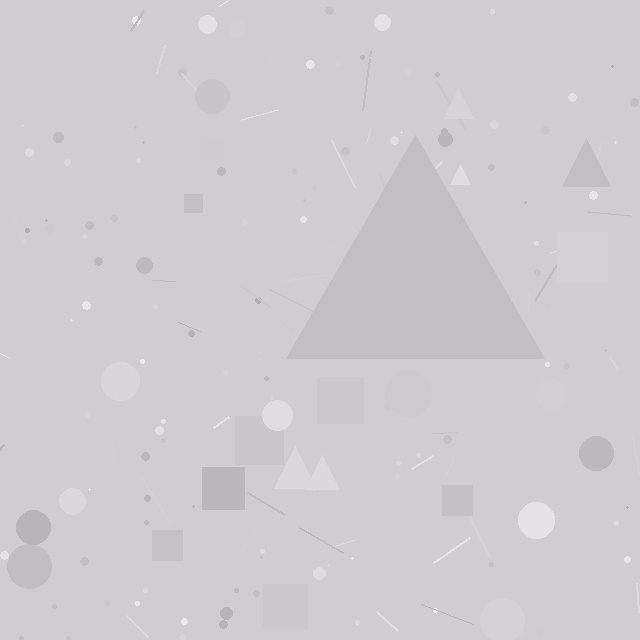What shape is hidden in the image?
A triangle is hidden in the image.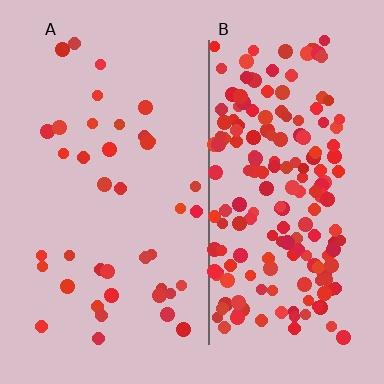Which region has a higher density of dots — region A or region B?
B (the right).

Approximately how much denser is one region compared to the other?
Approximately 4.6× — region B over region A.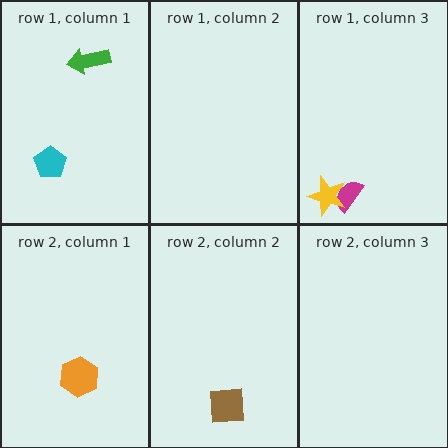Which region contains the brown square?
The row 2, column 2 region.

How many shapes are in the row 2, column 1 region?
1.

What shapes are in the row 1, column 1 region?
The cyan pentagon, the green arrow.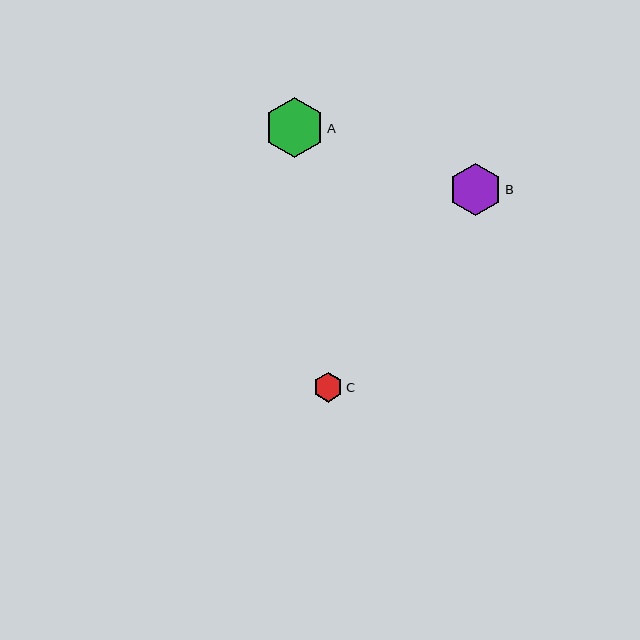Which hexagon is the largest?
Hexagon A is the largest with a size of approximately 60 pixels.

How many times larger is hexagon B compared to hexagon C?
Hexagon B is approximately 1.8 times the size of hexagon C.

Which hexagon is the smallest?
Hexagon C is the smallest with a size of approximately 30 pixels.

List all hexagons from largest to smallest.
From largest to smallest: A, B, C.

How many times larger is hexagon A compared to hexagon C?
Hexagon A is approximately 2.0 times the size of hexagon C.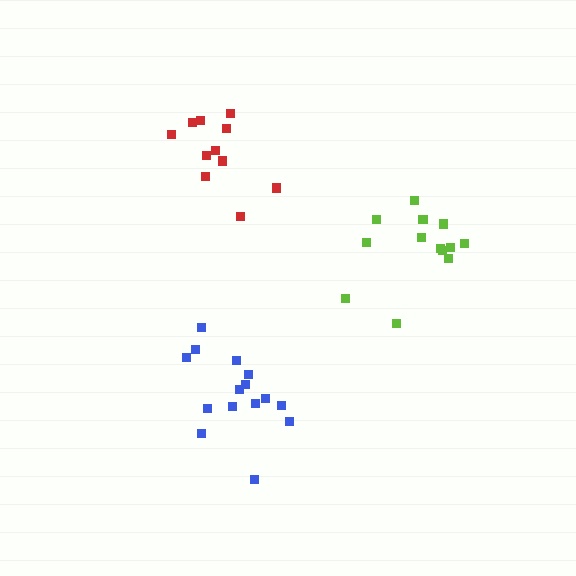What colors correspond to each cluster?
The clusters are colored: blue, red, lime.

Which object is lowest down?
The blue cluster is bottommost.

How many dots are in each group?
Group 1: 15 dots, Group 2: 11 dots, Group 3: 13 dots (39 total).